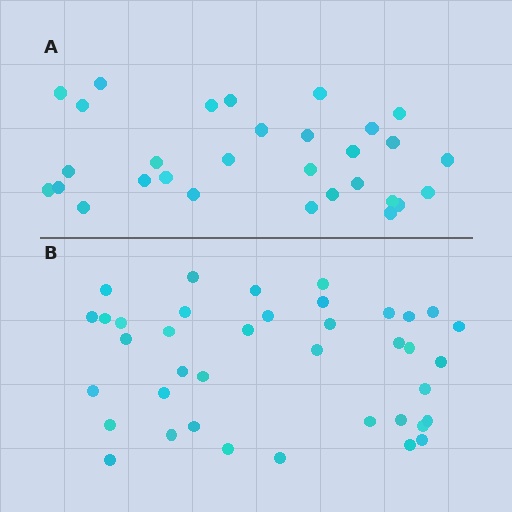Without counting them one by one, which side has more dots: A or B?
Region B (the bottom region) has more dots.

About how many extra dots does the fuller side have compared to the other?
Region B has roughly 8 or so more dots than region A.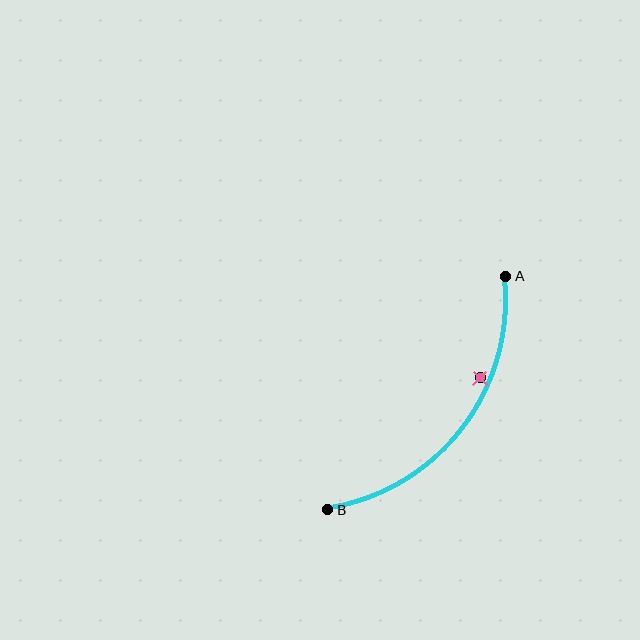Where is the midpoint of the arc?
The arc midpoint is the point on the curve farthest from the straight line joining A and B. It sits below and to the right of that line.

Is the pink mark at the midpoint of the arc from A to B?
No — the pink mark does not lie on the arc at all. It sits slightly inside the curve.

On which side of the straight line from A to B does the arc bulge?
The arc bulges below and to the right of the straight line connecting A and B.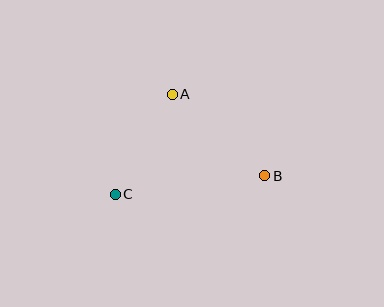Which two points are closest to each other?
Points A and C are closest to each other.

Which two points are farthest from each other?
Points B and C are farthest from each other.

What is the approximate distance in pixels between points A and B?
The distance between A and B is approximately 123 pixels.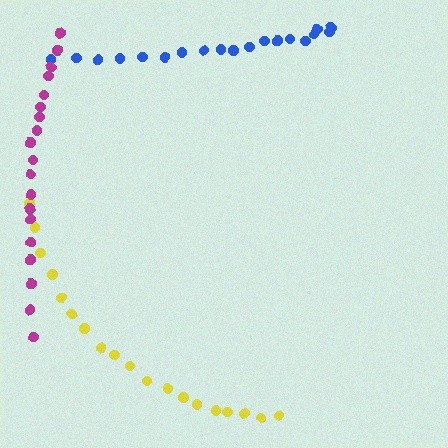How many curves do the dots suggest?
There are 3 distinct paths.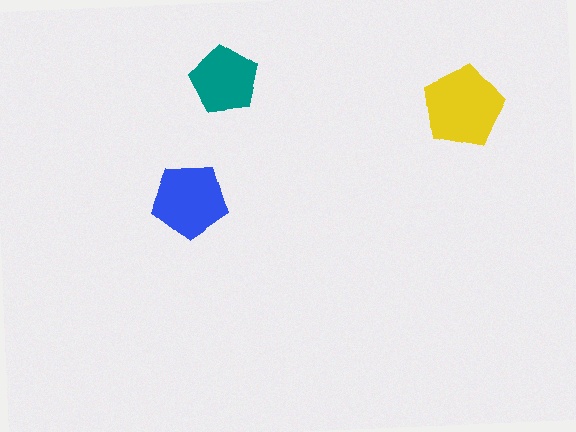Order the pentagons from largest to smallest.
the yellow one, the blue one, the teal one.